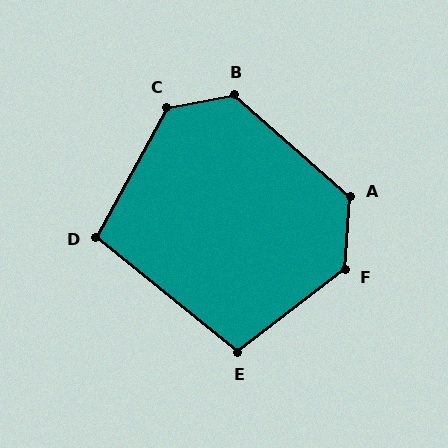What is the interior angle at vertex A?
Approximately 127 degrees (obtuse).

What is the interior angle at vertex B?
Approximately 128 degrees (obtuse).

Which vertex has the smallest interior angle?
D, at approximately 100 degrees.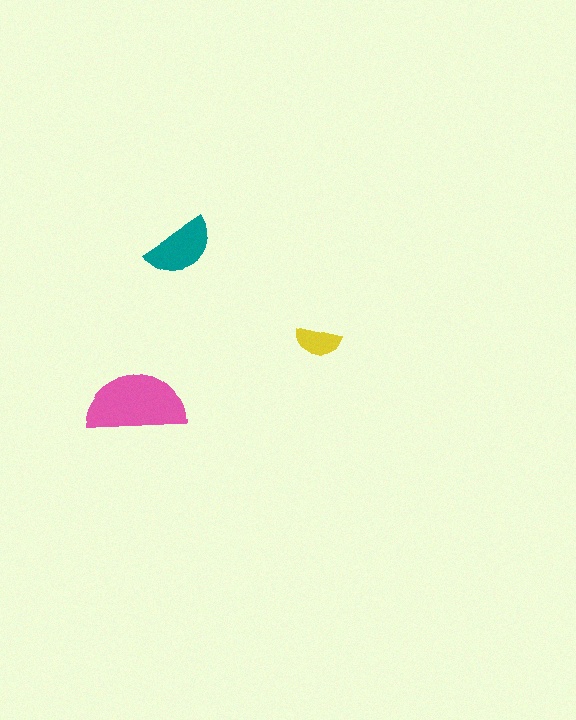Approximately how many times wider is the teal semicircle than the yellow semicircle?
About 1.5 times wider.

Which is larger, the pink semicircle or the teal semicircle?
The pink one.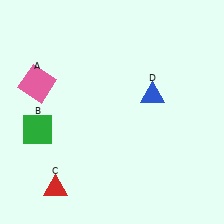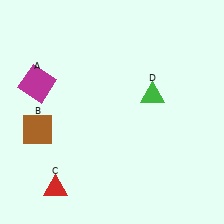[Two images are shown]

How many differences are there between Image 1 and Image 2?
There are 3 differences between the two images.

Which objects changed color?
A changed from pink to magenta. B changed from green to brown. D changed from blue to green.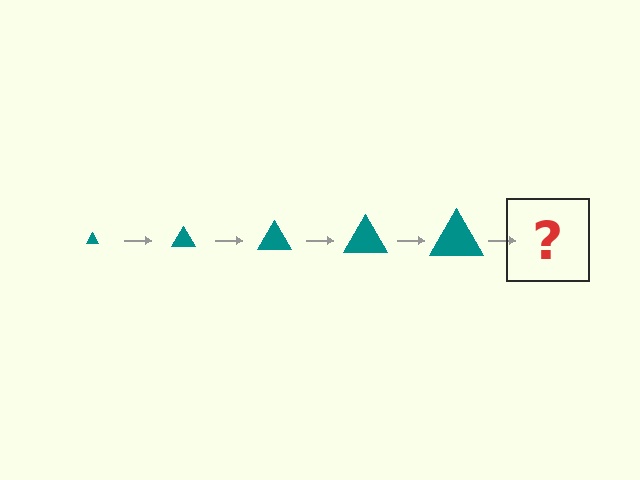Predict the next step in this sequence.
The next step is a teal triangle, larger than the previous one.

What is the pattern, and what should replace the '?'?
The pattern is that the triangle gets progressively larger each step. The '?' should be a teal triangle, larger than the previous one.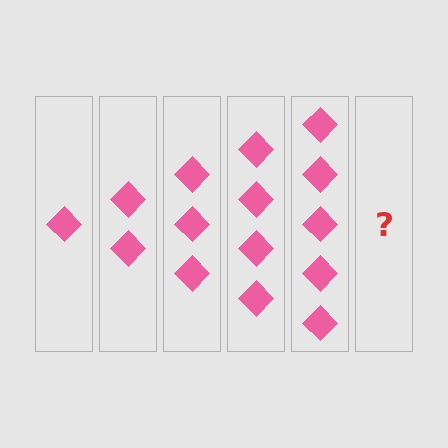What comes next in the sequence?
The next element should be 6 diamonds.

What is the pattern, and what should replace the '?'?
The pattern is that each step adds one more diamond. The '?' should be 6 diamonds.